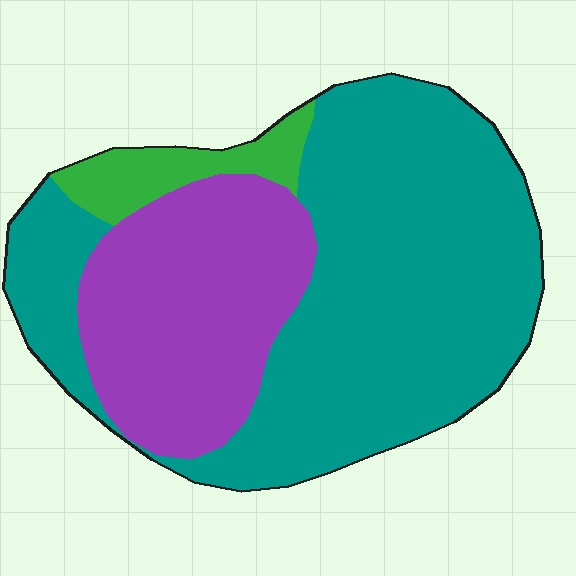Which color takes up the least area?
Green, at roughly 10%.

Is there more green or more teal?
Teal.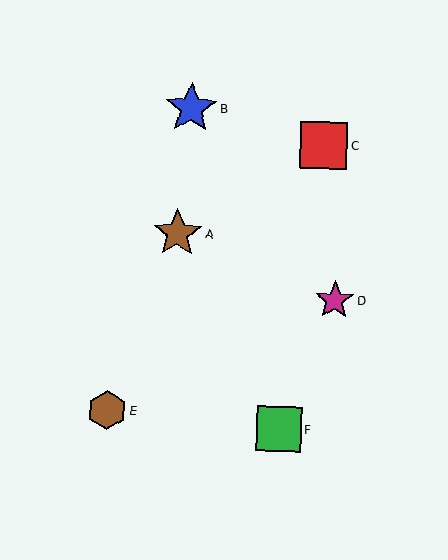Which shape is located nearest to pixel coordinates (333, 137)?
The red square (labeled C) at (324, 146) is nearest to that location.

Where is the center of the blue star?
The center of the blue star is at (191, 108).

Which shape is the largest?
The blue star (labeled B) is the largest.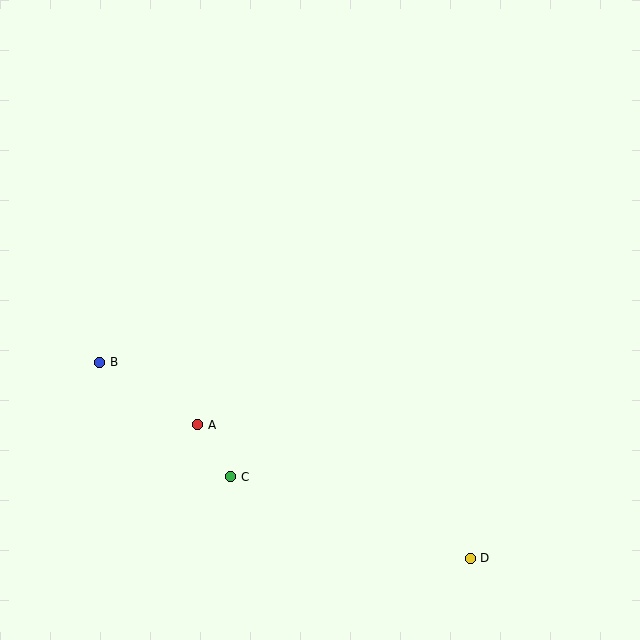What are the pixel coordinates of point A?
Point A is at (198, 425).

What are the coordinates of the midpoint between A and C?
The midpoint between A and C is at (214, 451).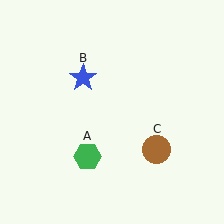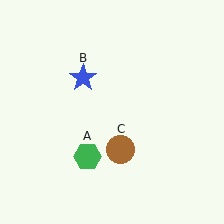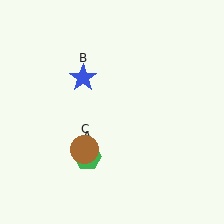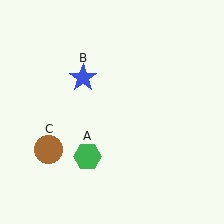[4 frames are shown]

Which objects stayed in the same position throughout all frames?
Green hexagon (object A) and blue star (object B) remained stationary.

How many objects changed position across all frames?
1 object changed position: brown circle (object C).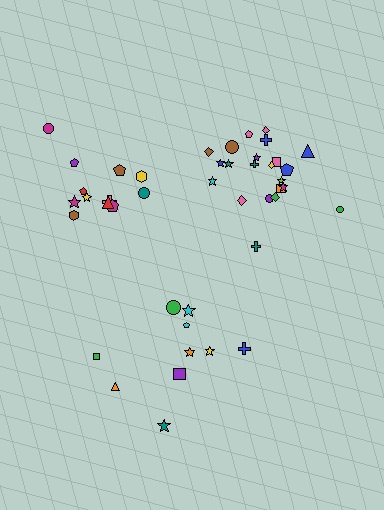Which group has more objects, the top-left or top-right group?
The top-right group.